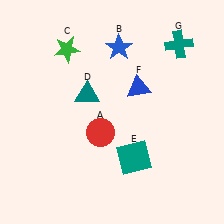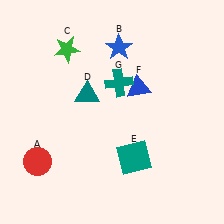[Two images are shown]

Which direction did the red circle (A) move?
The red circle (A) moved left.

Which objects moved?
The objects that moved are: the red circle (A), the teal cross (G).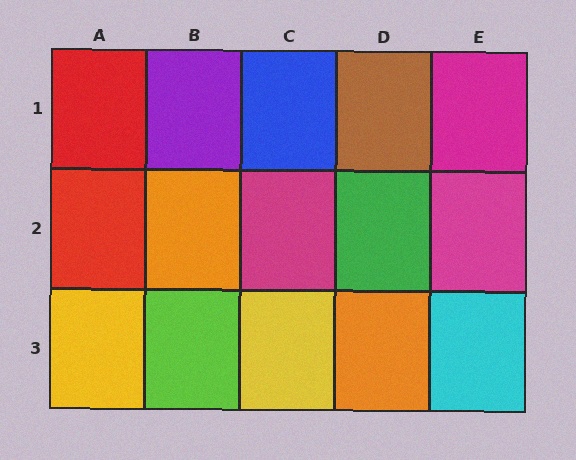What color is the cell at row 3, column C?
Yellow.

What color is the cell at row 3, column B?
Lime.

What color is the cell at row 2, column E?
Magenta.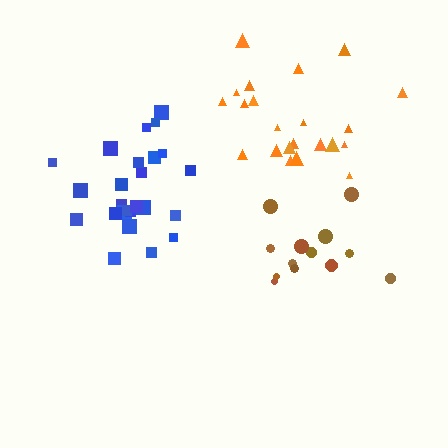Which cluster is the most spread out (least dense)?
Orange.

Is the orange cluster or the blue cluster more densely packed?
Blue.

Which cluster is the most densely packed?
Blue.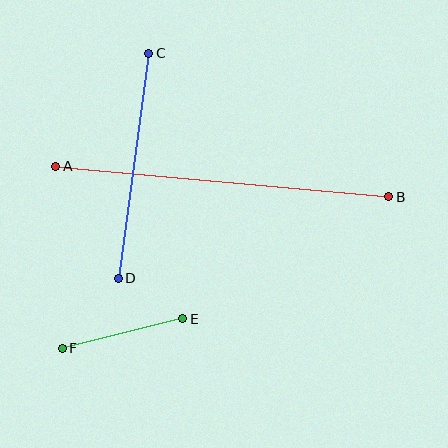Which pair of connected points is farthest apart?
Points A and B are farthest apart.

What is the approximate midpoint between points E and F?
The midpoint is at approximately (123, 334) pixels.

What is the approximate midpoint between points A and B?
The midpoint is at approximately (222, 181) pixels.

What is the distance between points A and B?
The distance is approximately 334 pixels.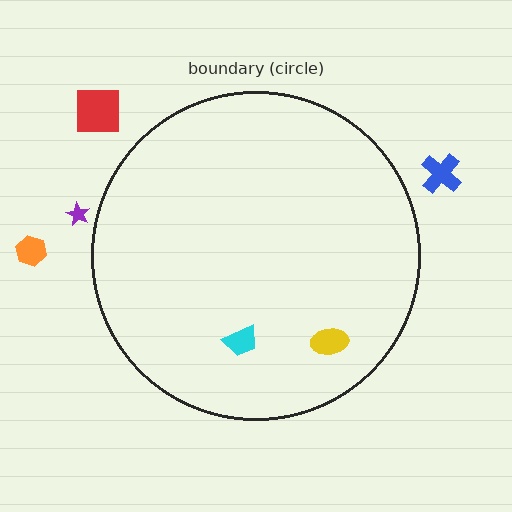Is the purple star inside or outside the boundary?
Outside.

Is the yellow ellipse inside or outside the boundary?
Inside.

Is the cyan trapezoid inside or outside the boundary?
Inside.